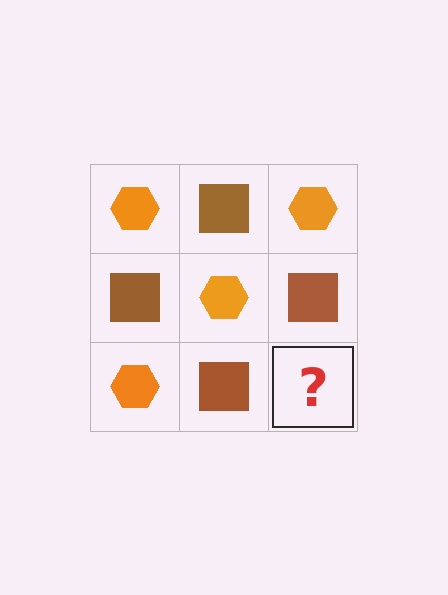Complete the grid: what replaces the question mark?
The question mark should be replaced with an orange hexagon.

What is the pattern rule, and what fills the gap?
The rule is that it alternates orange hexagon and brown square in a checkerboard pattern. The gap should be filled with an orange hexagon.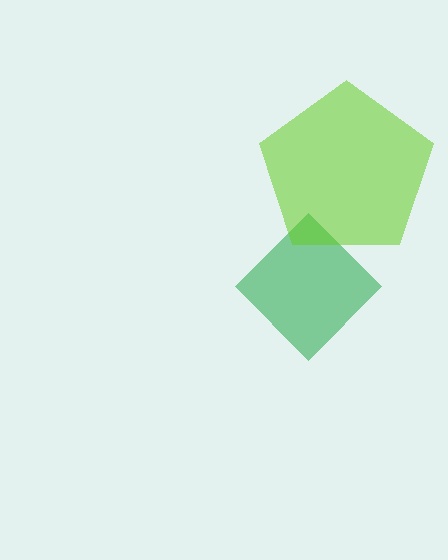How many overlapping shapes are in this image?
There are 2 overlapping shapes in the image.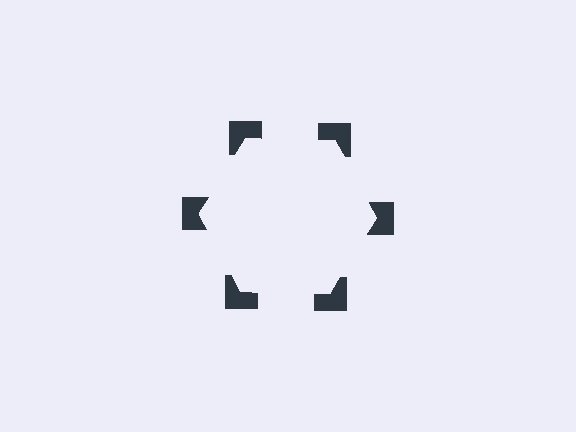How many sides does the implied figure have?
6 sides.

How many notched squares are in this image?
There are 6 — one at each vertex of the illusory hexagon.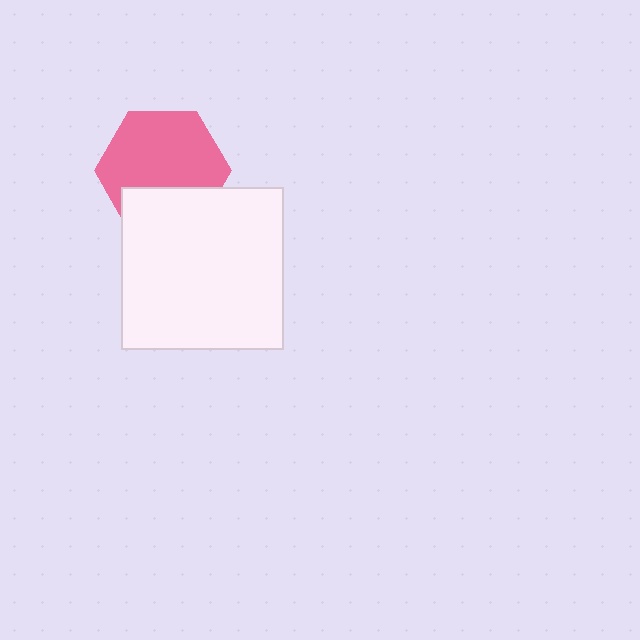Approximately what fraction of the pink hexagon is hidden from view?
Roughly 31% of the pink hexagon is hidden behind the white square.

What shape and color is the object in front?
The object in front is a white square.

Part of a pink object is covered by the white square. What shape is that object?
It is a hexagon.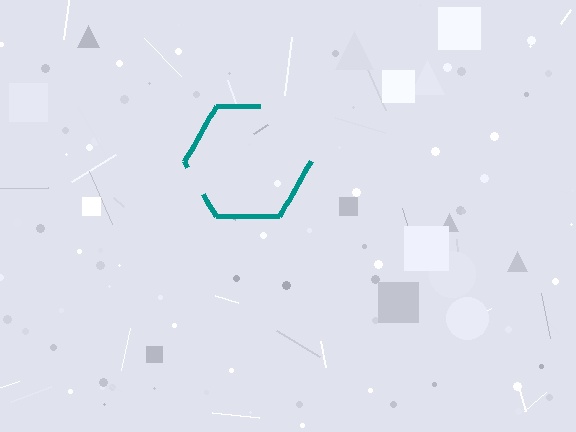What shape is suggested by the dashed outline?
The dashed outline suggests a hexagon.